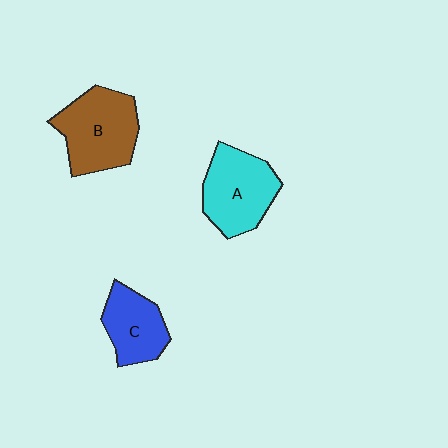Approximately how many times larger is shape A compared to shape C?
Approximately 1.3 times.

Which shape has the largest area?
Shape B (brown).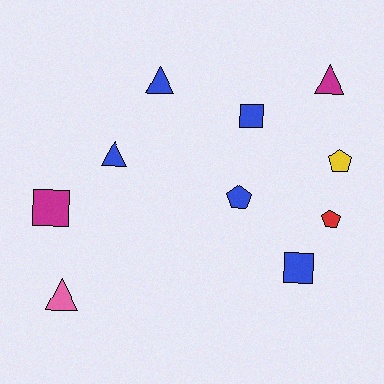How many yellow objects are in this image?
There is 1 yellow object.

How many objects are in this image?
There are 10 objects.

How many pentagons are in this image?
There are 3 pentagons.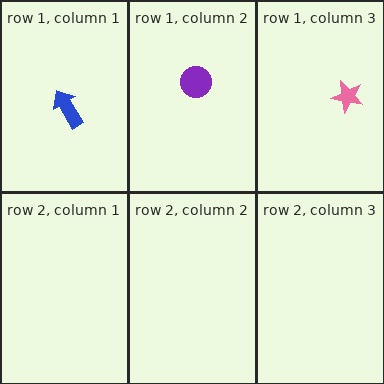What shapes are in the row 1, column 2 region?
The purple circle.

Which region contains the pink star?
The row 1, column 3 region.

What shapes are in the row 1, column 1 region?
The blue arrow.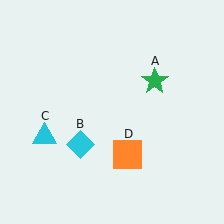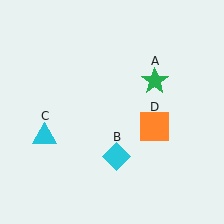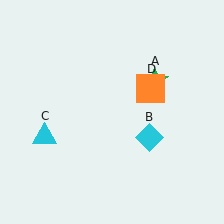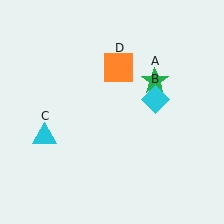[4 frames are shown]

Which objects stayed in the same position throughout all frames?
Green star (object A) and cyan triangle (object C) remained stationary.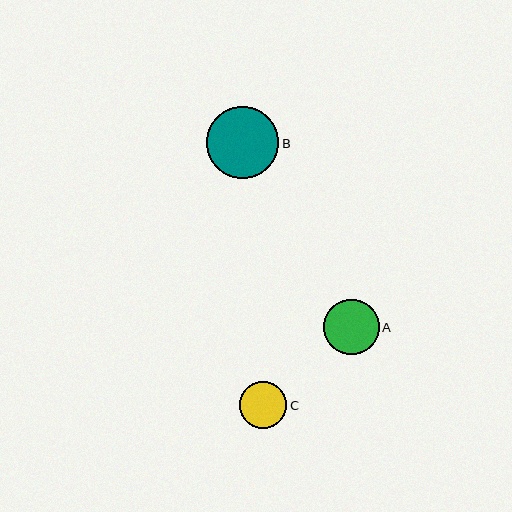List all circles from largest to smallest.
From largest to smallest: B, A, C.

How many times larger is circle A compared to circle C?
Circle A is approximately 1.2 times the size of circle C.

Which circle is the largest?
Circle B is the largest with a size of approximately 72 pixels.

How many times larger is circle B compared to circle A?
Circle B is approximately 1.3 times the size of circle A.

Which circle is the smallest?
Circle C is the smallest with a size of approximately 47 pixels.